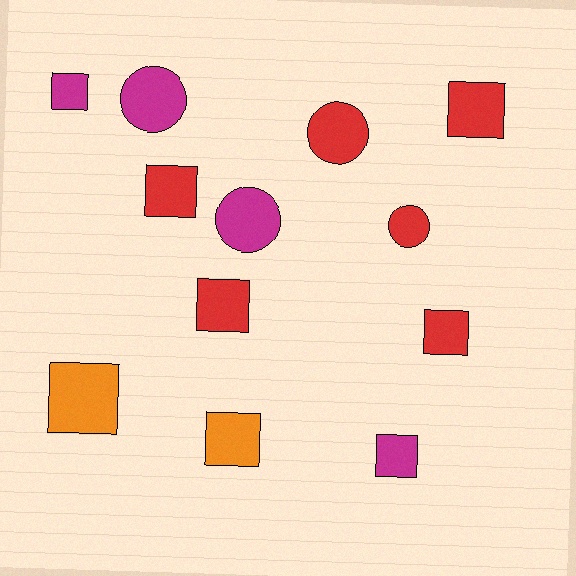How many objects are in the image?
There are 12 objects.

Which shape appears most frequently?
Square, with 8 objects.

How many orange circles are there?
There are no orange circles.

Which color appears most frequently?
Red, with 6 objects.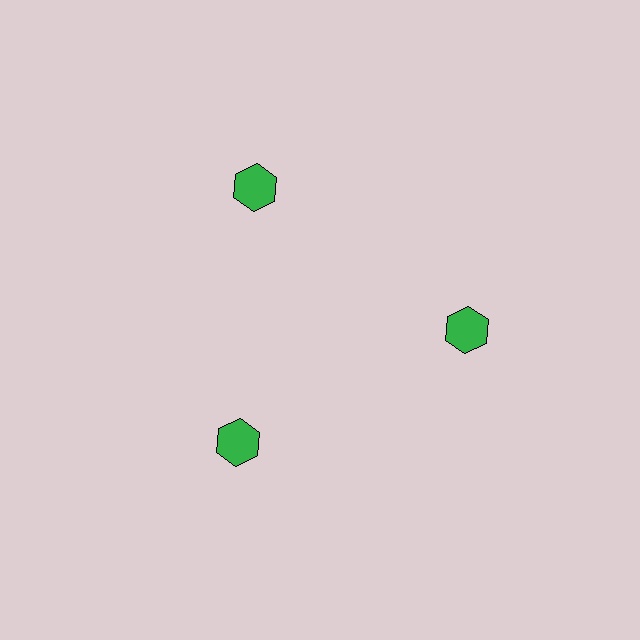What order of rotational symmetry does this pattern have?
This pattern has 3-fold rotational symmetry.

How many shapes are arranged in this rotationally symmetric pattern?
There are 3 shapes, arranged in 3 groups of 1.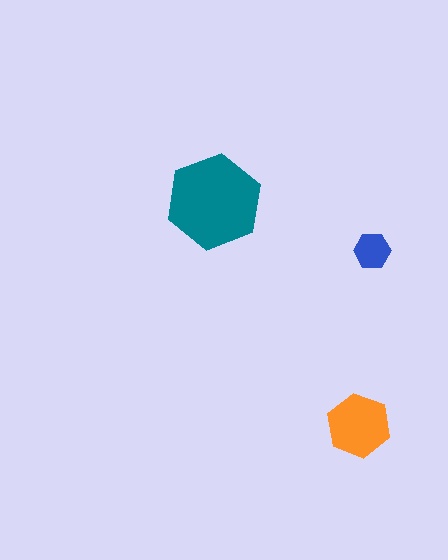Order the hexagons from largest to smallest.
the teal one, the orange one, the blue one.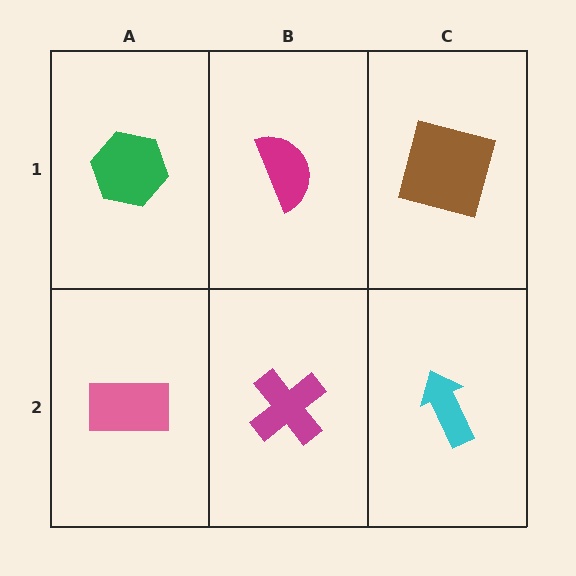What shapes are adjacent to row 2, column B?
A magenta semicircle (row 1, column B), a pink rectangle (row 2, column A), a cyan arrow (row 2, column C).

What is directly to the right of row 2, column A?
A magenta cross.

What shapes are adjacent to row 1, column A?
A pink rectangle (row 2, column A), a magenta semicircle (row 1, column B).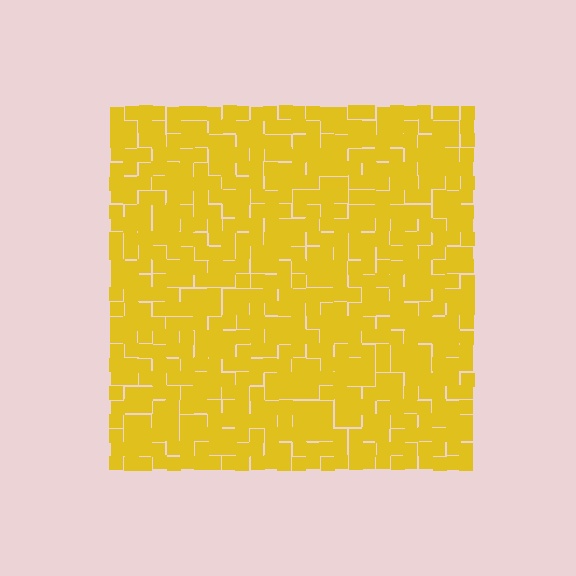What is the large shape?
The large shape is a square.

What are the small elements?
The small elements are squares.